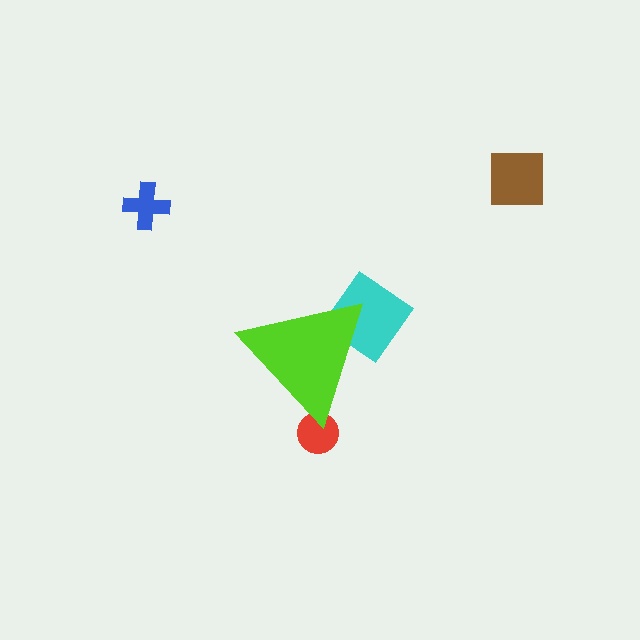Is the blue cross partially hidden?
No, the blue cross is fully visible.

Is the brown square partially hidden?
No, the brown square is fully visible.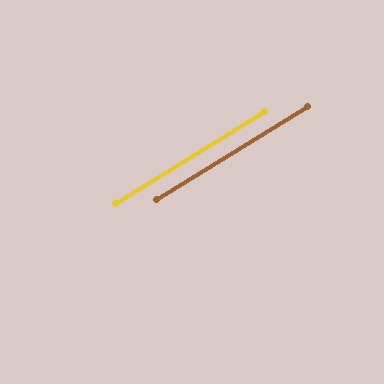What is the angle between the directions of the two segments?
Approximately 0 degrees.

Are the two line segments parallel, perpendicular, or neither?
Parallel — their directions differ by only 0.2°.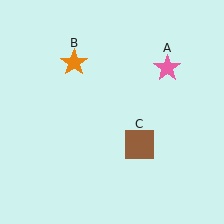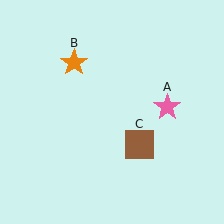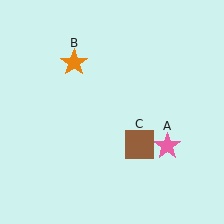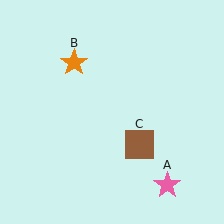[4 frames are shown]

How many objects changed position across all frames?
1 object changed position: pink star (object A).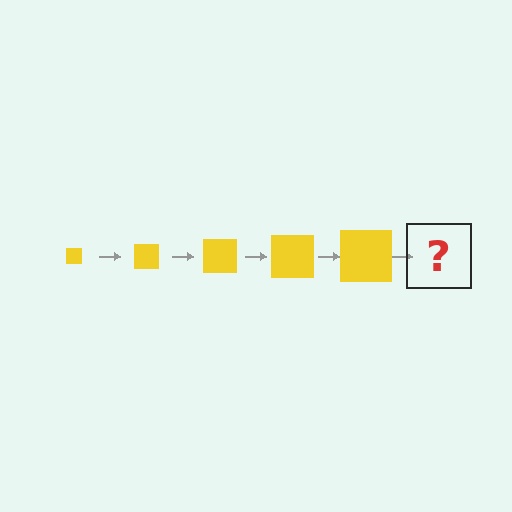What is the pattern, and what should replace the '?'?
The pattern is that the square gets progressively larger each step. The '?' should be a yellow square, larger than the previous one.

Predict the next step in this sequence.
The next step is a yellow square, larger than the previous one.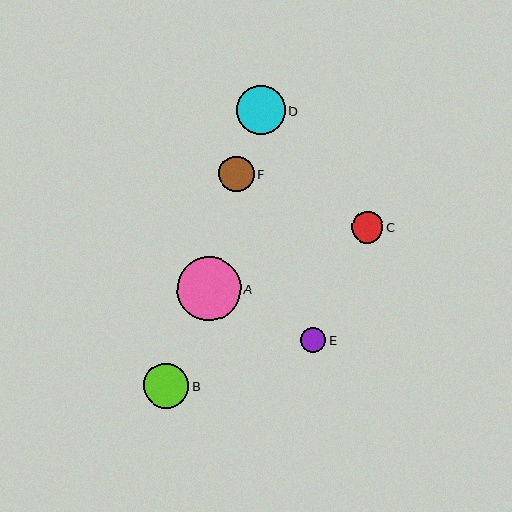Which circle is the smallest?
Circle E is the smallest with a size of approximately 25 pixels.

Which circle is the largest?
Circle A is the largest with a size of approximately 64 pixels.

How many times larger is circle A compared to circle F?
Circle A is approximately 1.8 times the size of circle F.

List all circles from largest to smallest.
From largest to smallest: A, D, B, F, C, E.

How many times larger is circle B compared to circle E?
Circle B is approximately 1.8 times the size of circle E.